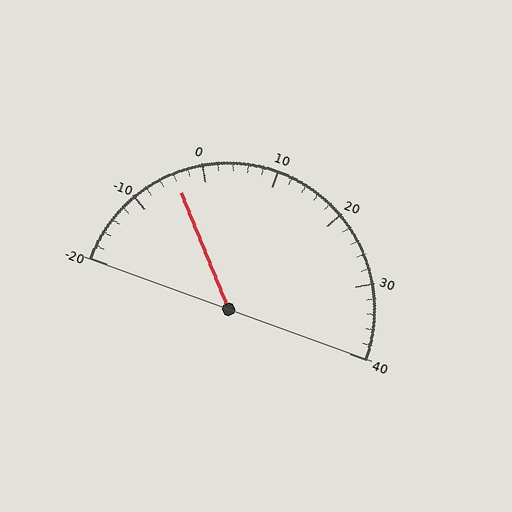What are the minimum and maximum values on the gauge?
The gauge ranges from -20 to 40.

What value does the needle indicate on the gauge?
The needle indicates approximately -4.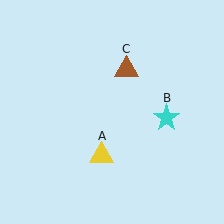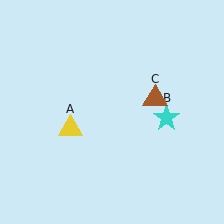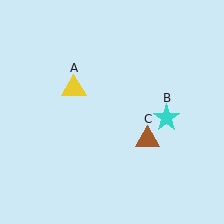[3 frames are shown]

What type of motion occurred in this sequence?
The yellow triangle (object A), brown triangle (object C) rotated clockwise around the center of the scene.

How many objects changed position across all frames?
2 objects changed position: yellow triangle (object A), brown triangle (object C).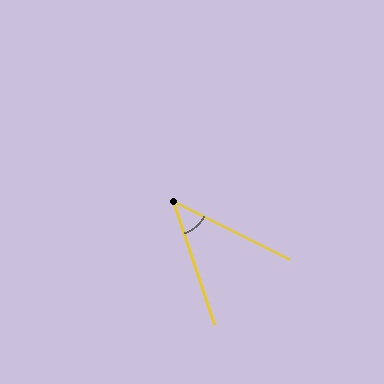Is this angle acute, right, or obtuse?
It is acute.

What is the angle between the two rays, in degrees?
Approximately 45 degrees.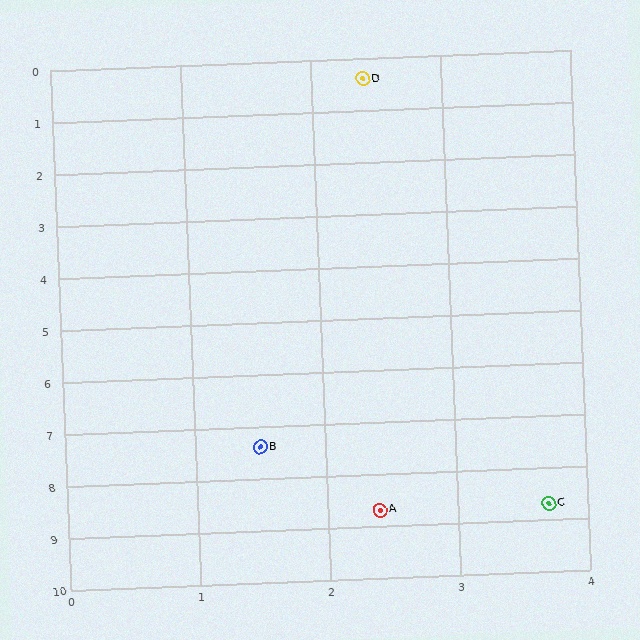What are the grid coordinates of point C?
Point C is at approximately (3.7, 8.7).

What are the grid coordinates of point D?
Point D is at approximately (2.4, 0.4).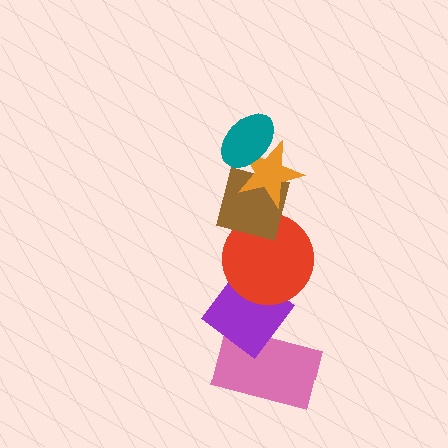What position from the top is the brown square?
The brown square is 3rd from the top.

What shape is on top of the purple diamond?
The red circle is on top of the purple diamond.